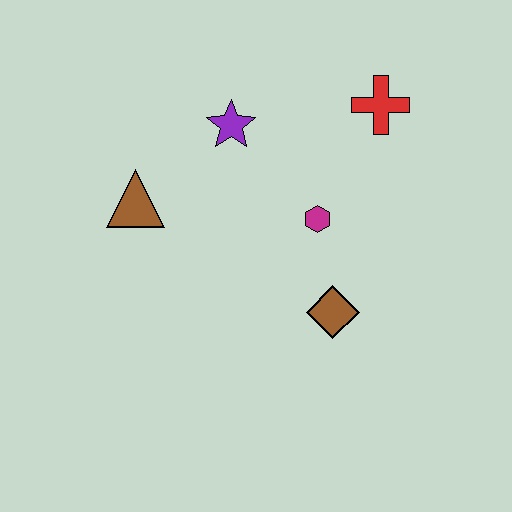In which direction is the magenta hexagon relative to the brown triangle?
The magenta hexagon is to the right of the brown triangle.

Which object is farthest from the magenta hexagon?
The brown triangle is farthest from the magenta hexagon.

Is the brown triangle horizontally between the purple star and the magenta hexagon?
No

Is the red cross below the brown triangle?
No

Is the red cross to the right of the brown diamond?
Yes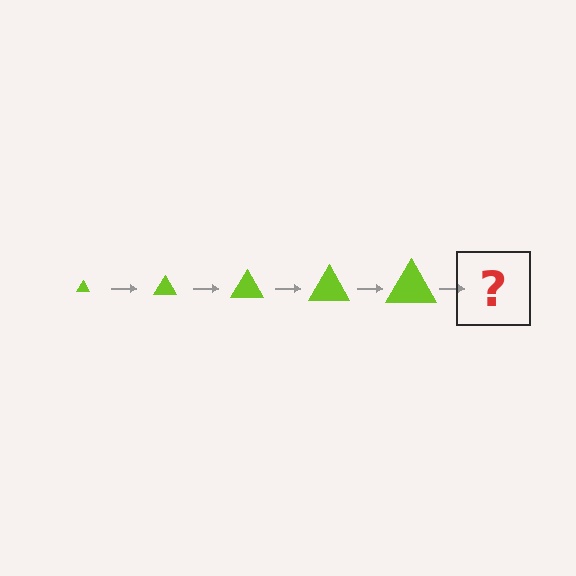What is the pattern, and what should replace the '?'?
The pattern is that the triangle gets progressively larger each step. The '?' should be a lime triangle, larger than the previous one.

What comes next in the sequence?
The next element should be a lime triangle, larger than the previous one.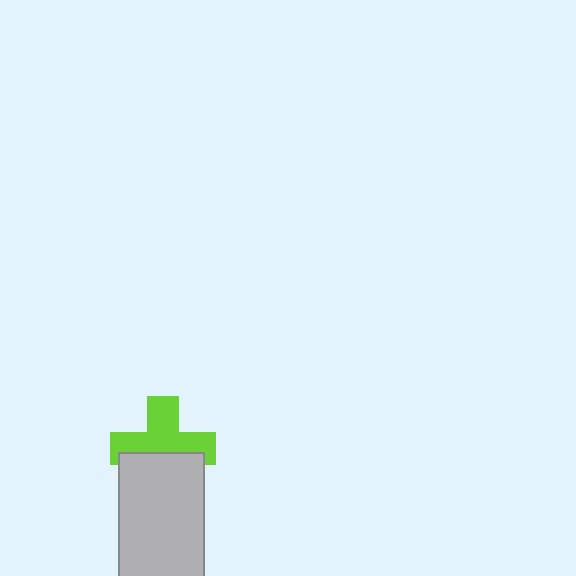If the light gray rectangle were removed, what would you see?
You would see the complete lime cross.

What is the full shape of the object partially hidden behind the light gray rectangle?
The partially hidden object is a lime cross.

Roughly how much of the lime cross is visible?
About half of it is visible (roughly 60%).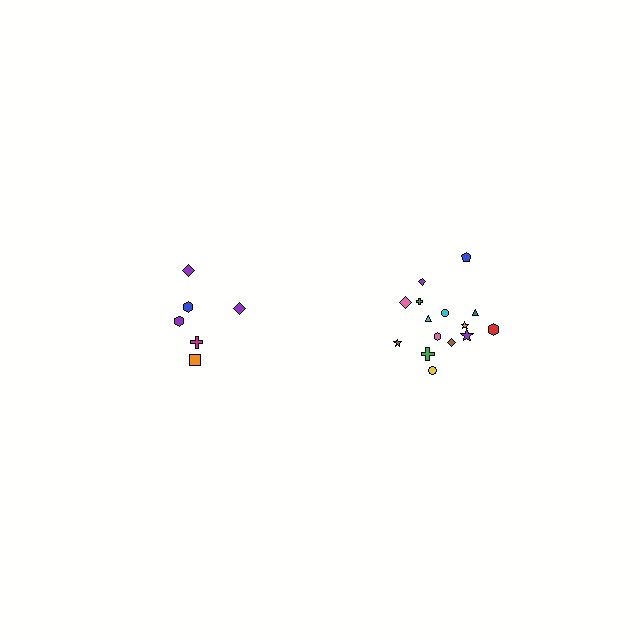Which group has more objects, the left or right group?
The right group.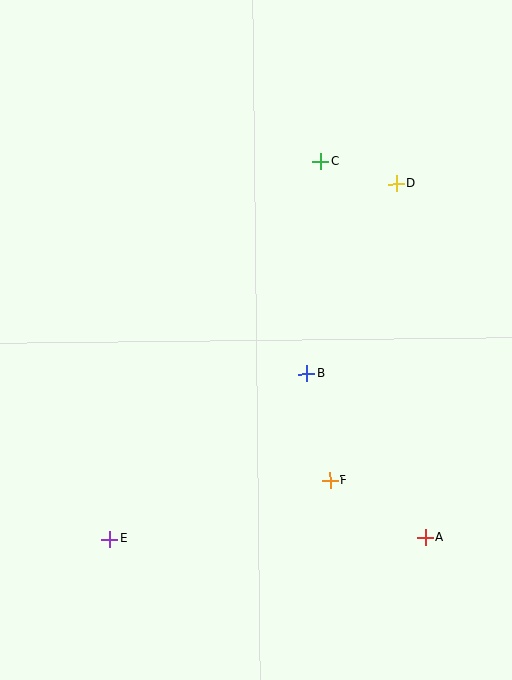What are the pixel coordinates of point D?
Point D is at (397, 184).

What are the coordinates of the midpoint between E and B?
The midpoint between E and B is at (208, 456).